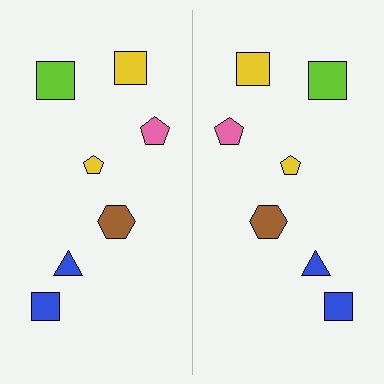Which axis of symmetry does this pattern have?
The pattern has a vertical axis of symmetry running through the center of the image.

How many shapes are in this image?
There are 14 shapes in this image.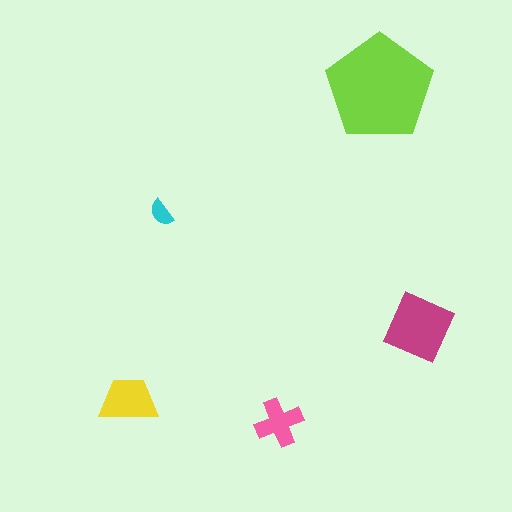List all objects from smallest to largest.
The cyan semicircle, the pink cross, the yellow trapezoid, the magenta diamond, the lime pentagon.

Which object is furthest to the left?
The yellow trapezoid is leftmost.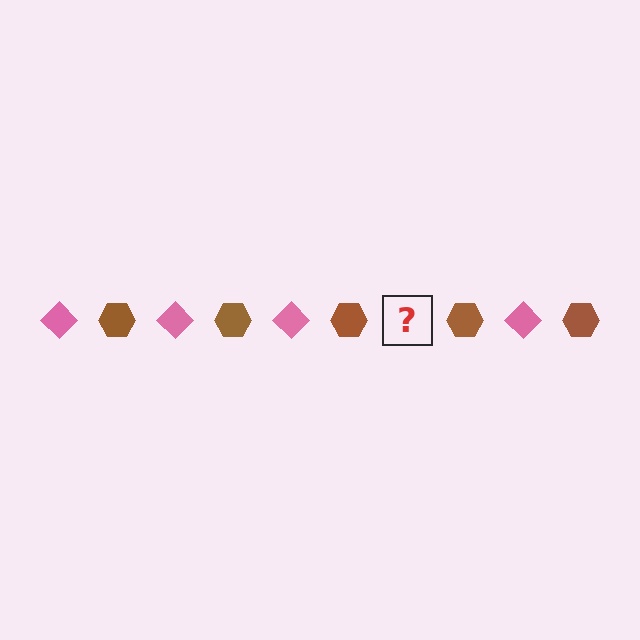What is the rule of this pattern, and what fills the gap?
The rule is that the pattern alternates between pink diamond and brown hexagon. The gap should be filled with a pink diamond.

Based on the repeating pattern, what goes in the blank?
The blank should be a pink diamond.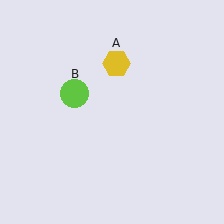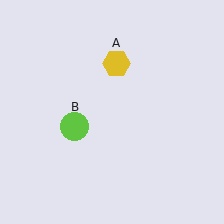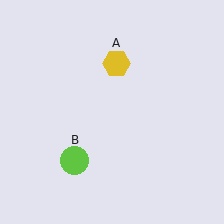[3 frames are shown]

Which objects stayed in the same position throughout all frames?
Yellow hexagon (object A) remained stationary.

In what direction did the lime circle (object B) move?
The lime circle (object B) moved down.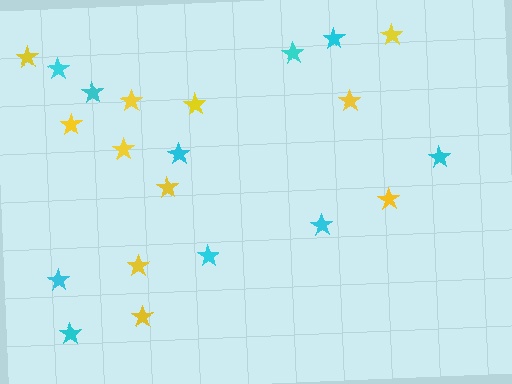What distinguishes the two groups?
There are 2 groups: one group of cyan stars (10) and one group of yellow stars (11).